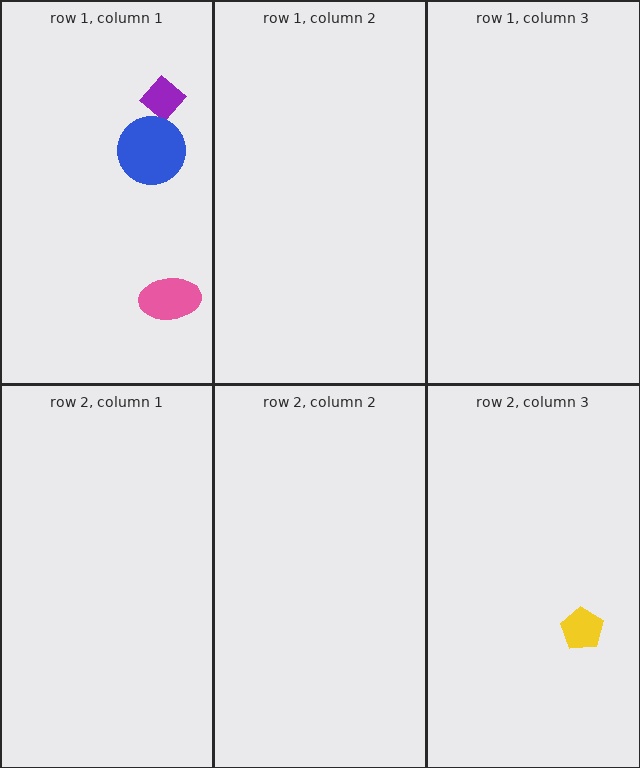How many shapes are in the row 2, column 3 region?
1.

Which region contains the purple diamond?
The row 1, column 1 region.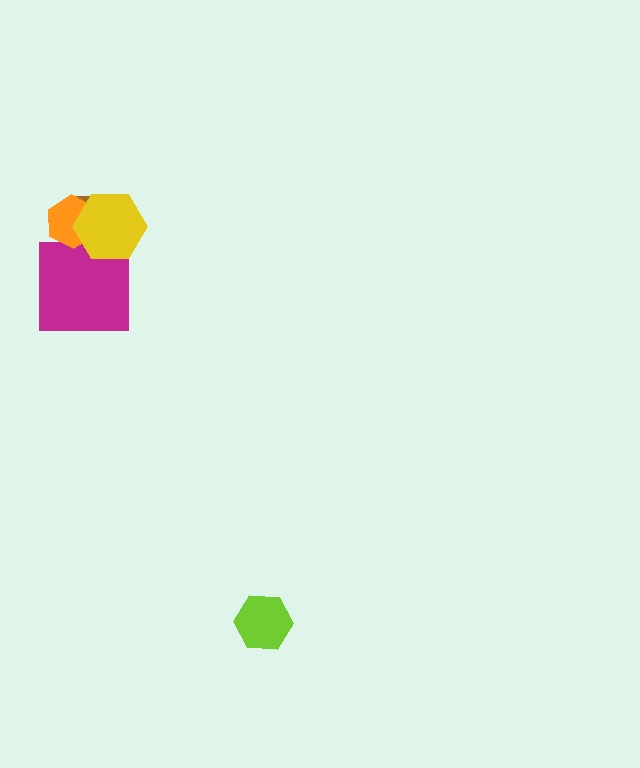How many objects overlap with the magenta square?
2 objects overlap with the magenta square.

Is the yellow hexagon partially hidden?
No, no other shape covers it.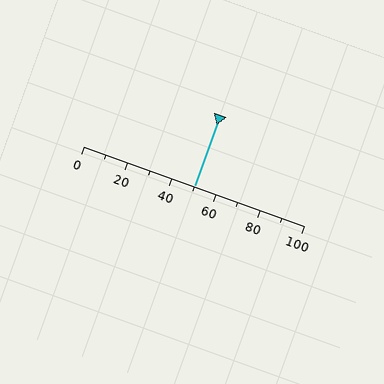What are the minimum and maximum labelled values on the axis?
The axis runs from 0 to 100.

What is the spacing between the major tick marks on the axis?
The major ticks are spaced 20 apart.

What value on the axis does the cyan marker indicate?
The marker indicates approximately 50.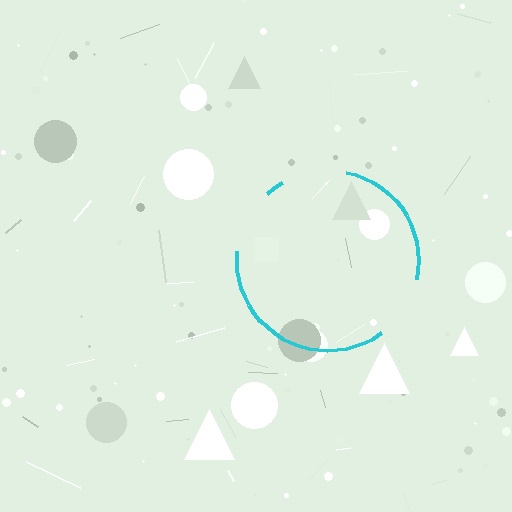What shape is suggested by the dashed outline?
The dashed outline suggests a circle.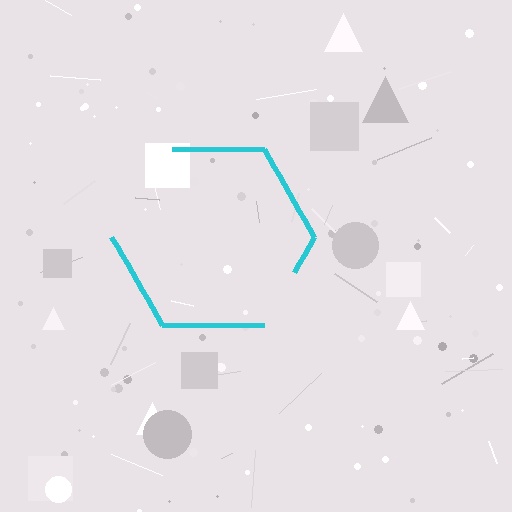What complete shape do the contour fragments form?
The contour fragments form a hexagon.